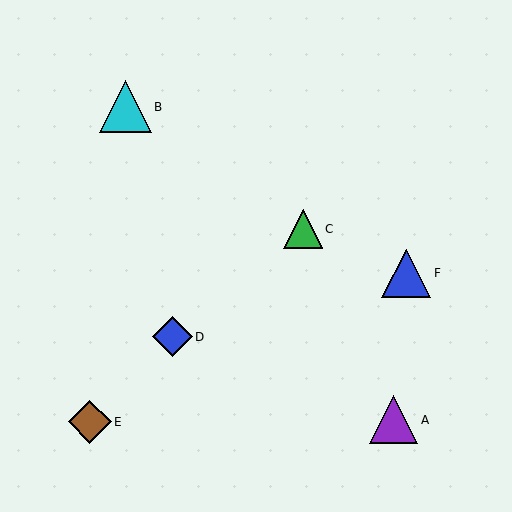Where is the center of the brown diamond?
The center of the brown diamond is at (90, 422).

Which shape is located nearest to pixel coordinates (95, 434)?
The brown diamond (labeled E) at (90, 422) is nearest to that location.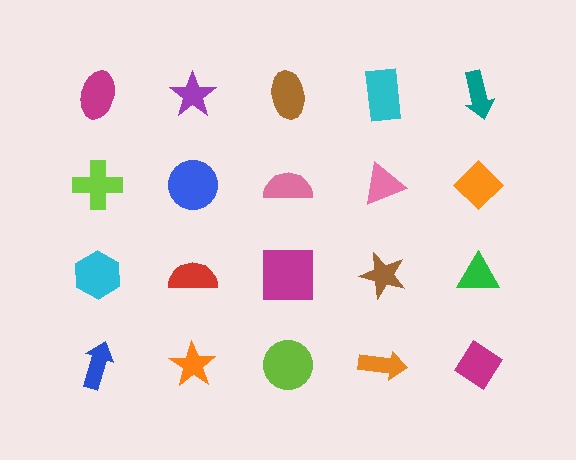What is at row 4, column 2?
An orange star.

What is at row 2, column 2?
A blue circle.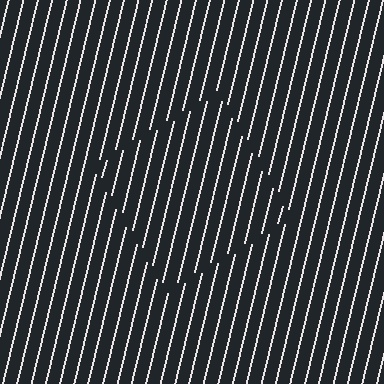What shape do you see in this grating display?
An illusory square. The interior of the shape contains the same grating, shifted by half a period — the contour is defined by the phase discontinuity where line-ends from the inner and outer gratings abut.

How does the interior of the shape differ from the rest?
The interior of the shape contains the same grating, shifted by half a period — the contour is defined by the phase discontinuity where line-ends from the inner and outer gratings abut.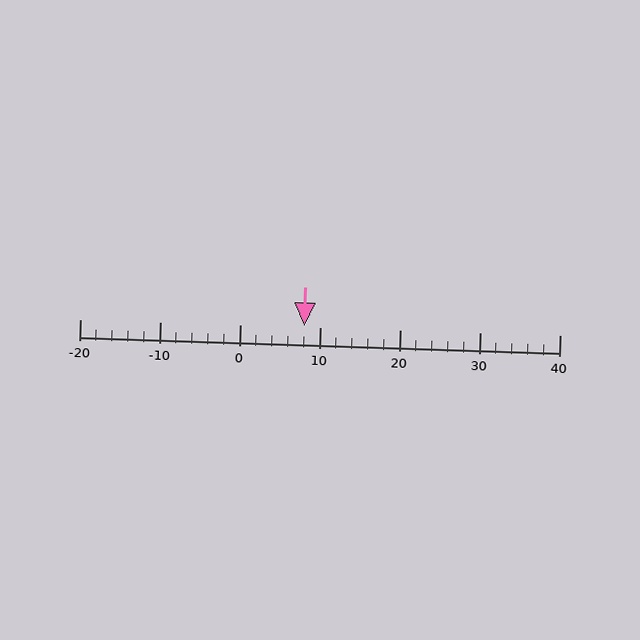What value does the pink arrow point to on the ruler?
The pink arrow points to approximately 8.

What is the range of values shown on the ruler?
The ruler shows values from -20 to 40.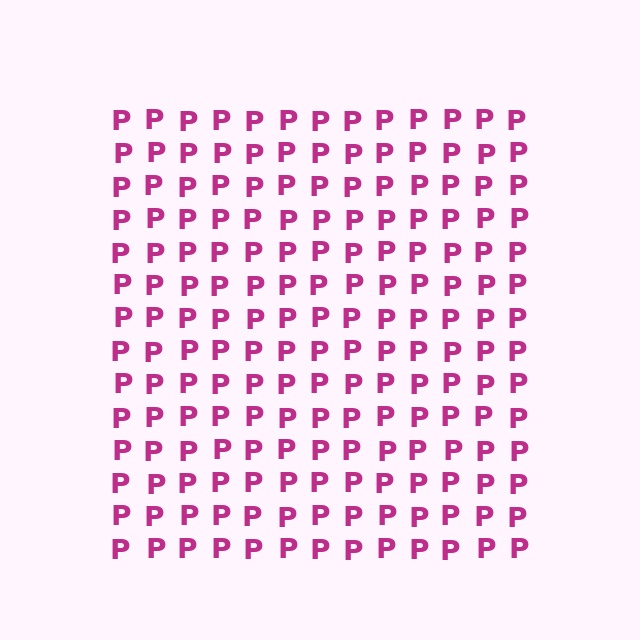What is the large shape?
The large shape is a square.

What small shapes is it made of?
It is made of small letter P's.